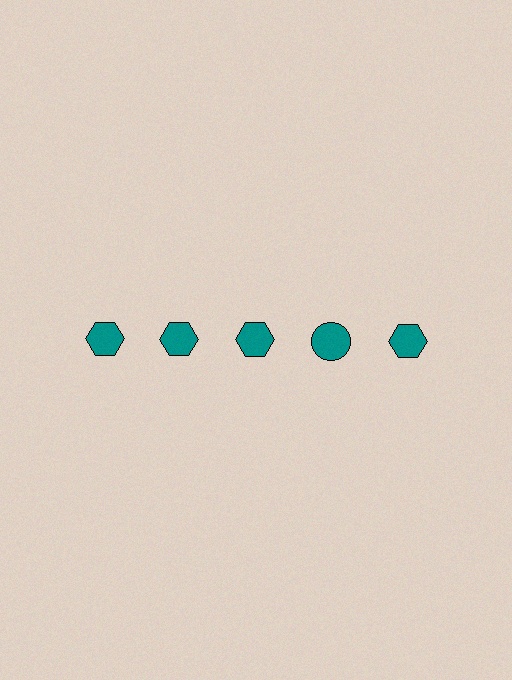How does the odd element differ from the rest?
It has a different shape: circle instead of hexagon.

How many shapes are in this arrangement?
There are 5 shapes arranged in a grid pattern.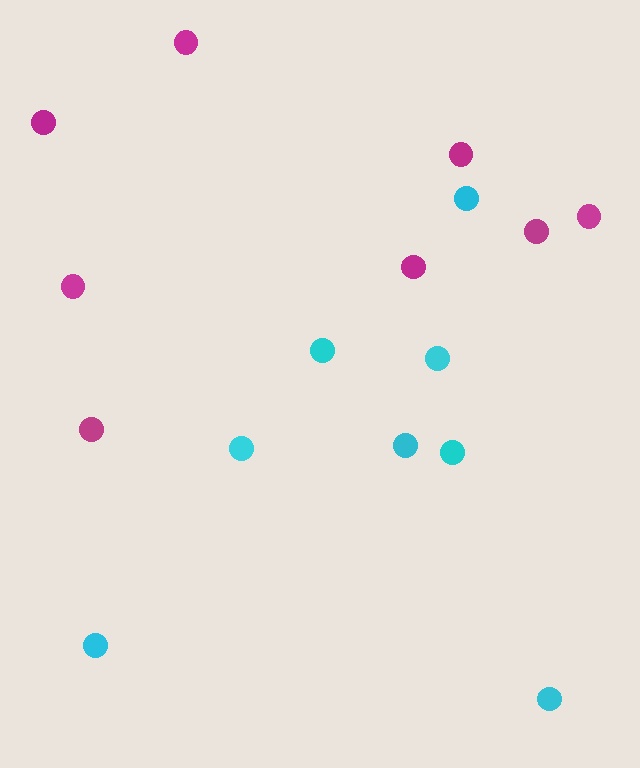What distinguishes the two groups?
There are 2 groups: one group of magenta circles (8) and one group of cyan circles (8).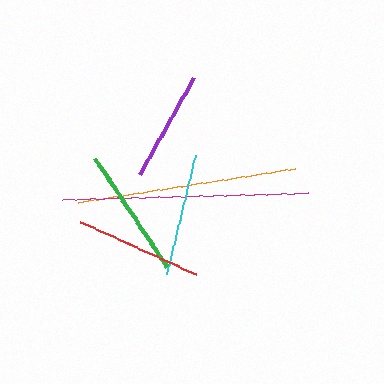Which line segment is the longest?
The magenta line is the longest at approximately 246 pixels.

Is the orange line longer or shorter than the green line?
The orange line is longer than the green line.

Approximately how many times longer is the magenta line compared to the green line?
The magenta line is approximately 1.9 times the length of the green line.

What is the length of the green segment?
The green segment is approximately 130 pixels long.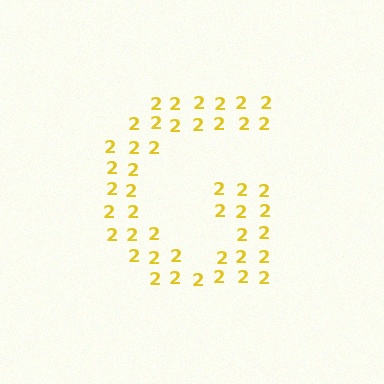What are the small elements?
The small elements are digit 2's.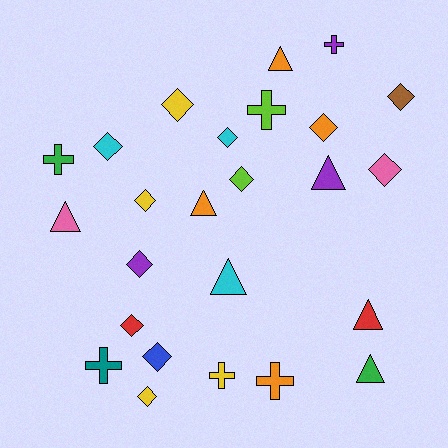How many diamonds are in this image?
There are 12 diamonds.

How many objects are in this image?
There are 25 objects.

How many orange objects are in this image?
There are 4 orange objects.